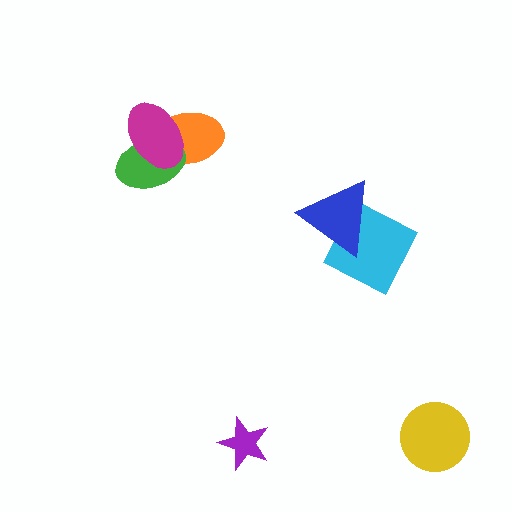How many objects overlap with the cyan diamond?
1 object overlaps with the cyan diamond.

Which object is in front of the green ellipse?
The magenta ellipse is in front of the green ellipse.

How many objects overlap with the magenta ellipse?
2 objects overlap with the magenta ellipse.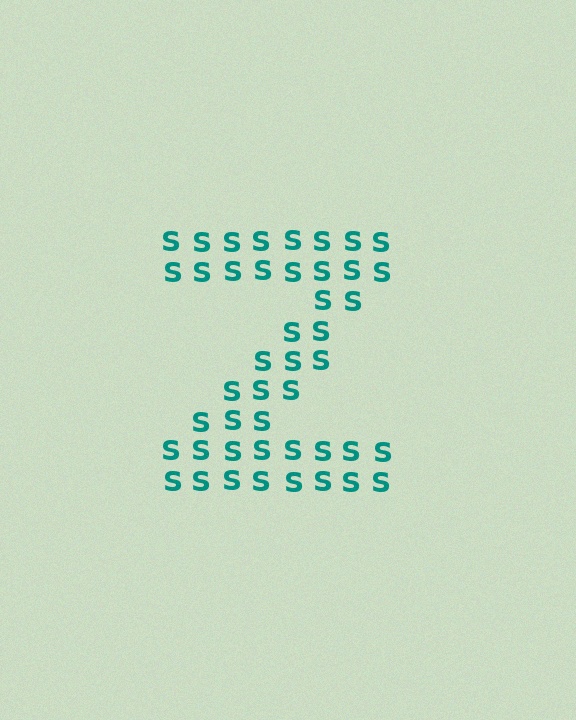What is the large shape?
The large shape is the letter Z.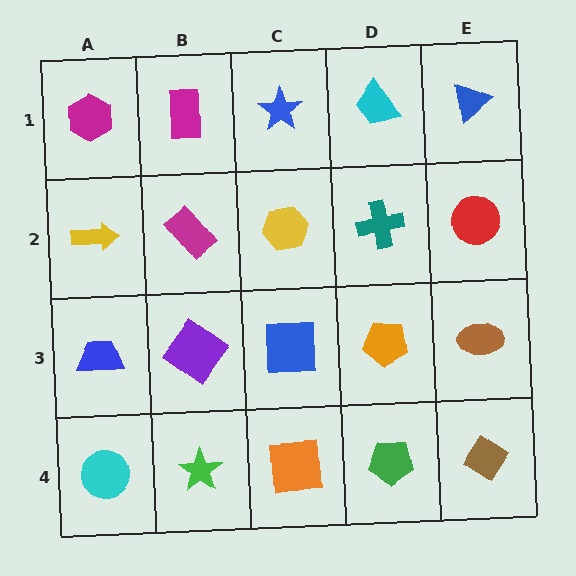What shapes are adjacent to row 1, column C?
A yellow hexagon (row 2, column C), a magenta rectangle (row 1, column B), a cyan trapezoid (row 1, column D).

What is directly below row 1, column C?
A yellow hexagon.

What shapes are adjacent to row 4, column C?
A blue square (row 3, column C), a green star (row 4, column B), a green pentagon (row 4, column D).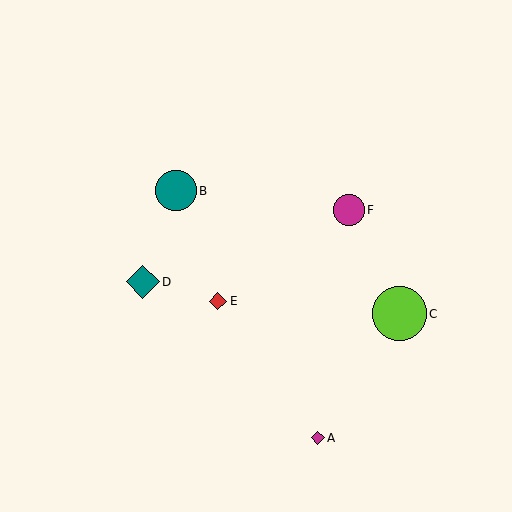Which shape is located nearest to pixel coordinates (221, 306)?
The red diamond (labeled E) at (218, 301) is nearest to that location.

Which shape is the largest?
The lime circle (labeled C) is the largest.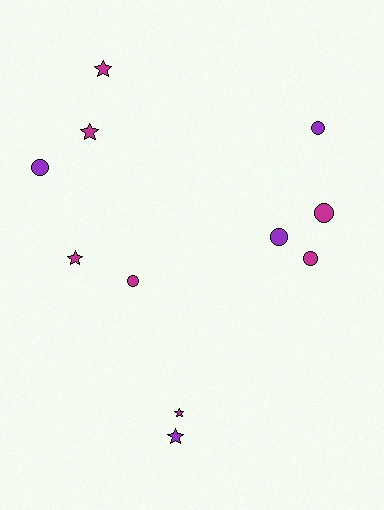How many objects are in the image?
There are 11 objects.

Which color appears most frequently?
Magenta, with 7 objects.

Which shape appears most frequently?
Circle, with 6 objects.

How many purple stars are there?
There is 1 purple star.